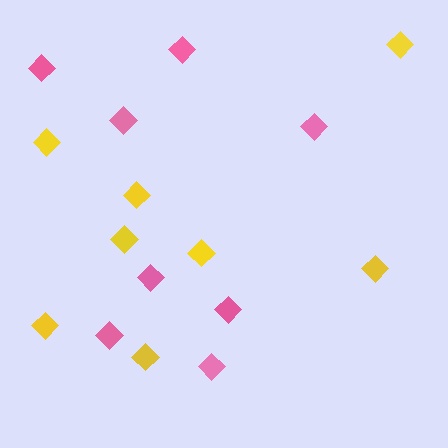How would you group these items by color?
There are 2 groups: one group of pink diamonds (8) and one group of yellow diamonds (8).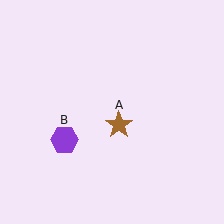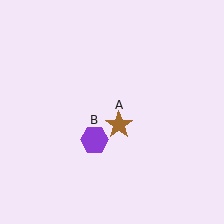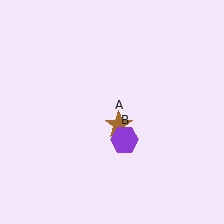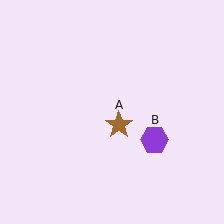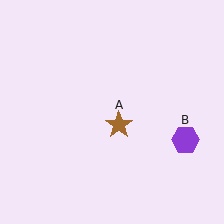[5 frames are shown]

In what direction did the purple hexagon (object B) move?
The purple hexagon (object B) moved right.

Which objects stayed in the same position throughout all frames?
Brown star (object A) remained stationary.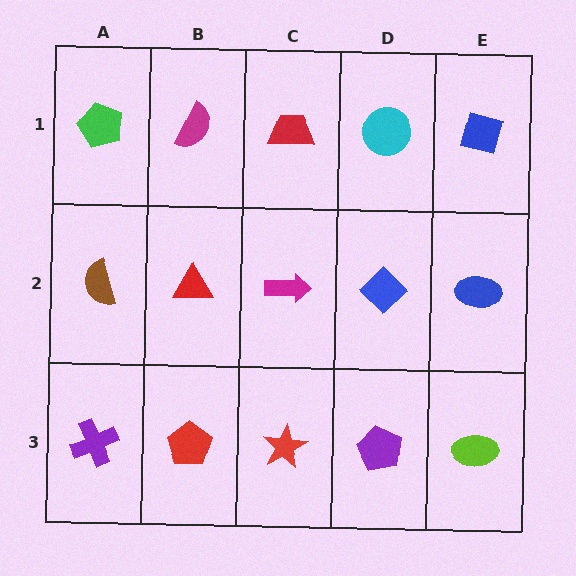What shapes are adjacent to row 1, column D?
A blue diamond (row 2, column D), a red trapezoid (row 1, column C), a blue square (row 1, column E).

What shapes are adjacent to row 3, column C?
A magenta arrow (row 2, column C), a red pentagon (row 3, column B), a purple pentagon (row 3, column D).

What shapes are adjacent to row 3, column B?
A red triangle (row 2, column B), a purple cross (row 3, column A), a red star (row 3, column C).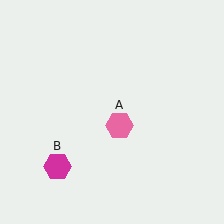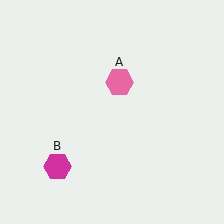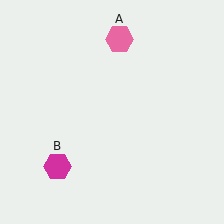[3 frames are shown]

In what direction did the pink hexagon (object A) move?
The pink hexagon (object A) moved up.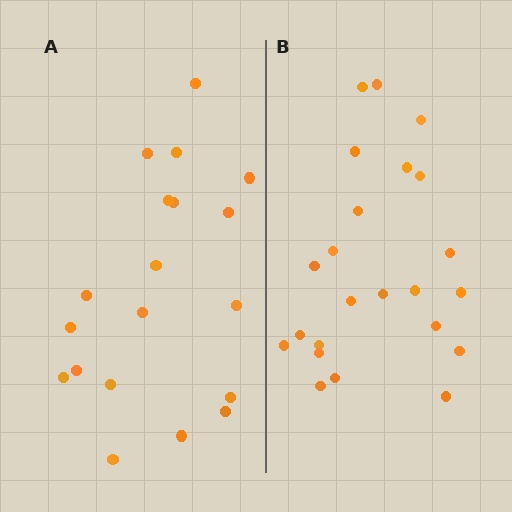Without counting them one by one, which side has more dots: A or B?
Region B (the right region) has more dots.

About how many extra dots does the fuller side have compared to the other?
Region B has about 4 more dots than region A.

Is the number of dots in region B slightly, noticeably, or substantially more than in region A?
Region B has only slightly more — the two regions are fairly close. The ratio is roughly 1.2 to 1.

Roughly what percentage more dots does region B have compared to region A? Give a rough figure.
About 20% more.